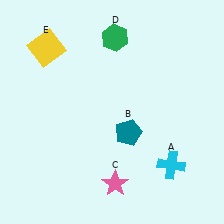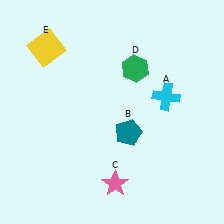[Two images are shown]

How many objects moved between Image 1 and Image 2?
2 objects moved between the two images.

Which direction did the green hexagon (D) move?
The green hexagon (D) moved down.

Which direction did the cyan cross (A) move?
The cyan cross (A) moved up.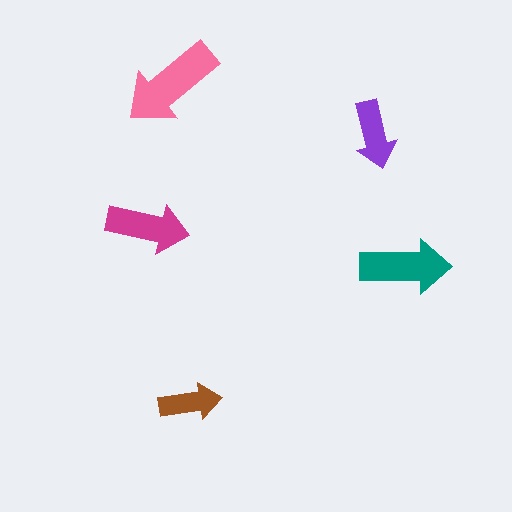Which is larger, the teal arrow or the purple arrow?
The teal one.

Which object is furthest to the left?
The magenta arrow is leftmost.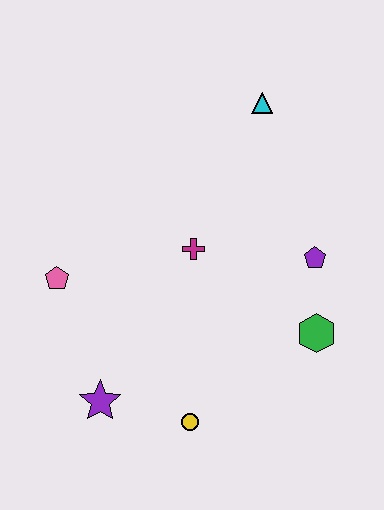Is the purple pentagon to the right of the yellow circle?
Yes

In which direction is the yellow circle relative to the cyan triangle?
The yellow circle is below the cyan triangle.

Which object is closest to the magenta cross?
The purple pentagon is closest to the magenta cross.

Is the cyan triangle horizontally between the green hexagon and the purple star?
Yes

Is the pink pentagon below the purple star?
No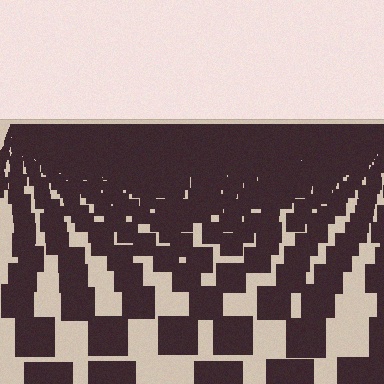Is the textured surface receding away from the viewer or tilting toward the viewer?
The surface is receding away from the viewer. Texture elements get smaller and denser toward the top.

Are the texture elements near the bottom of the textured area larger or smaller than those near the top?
Larger. Near the bottom, elements are closer to the viewer and appear at a bigger on-screen size.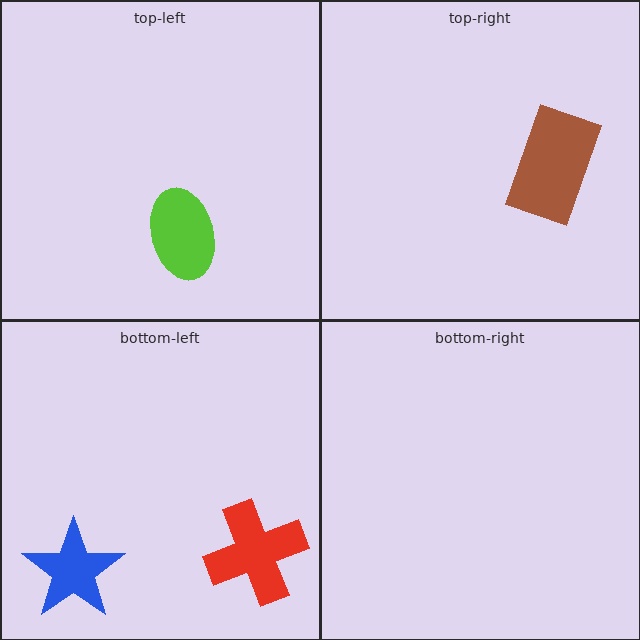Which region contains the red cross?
The bottom-left region.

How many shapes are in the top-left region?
1.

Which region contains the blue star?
The bottom-left region.